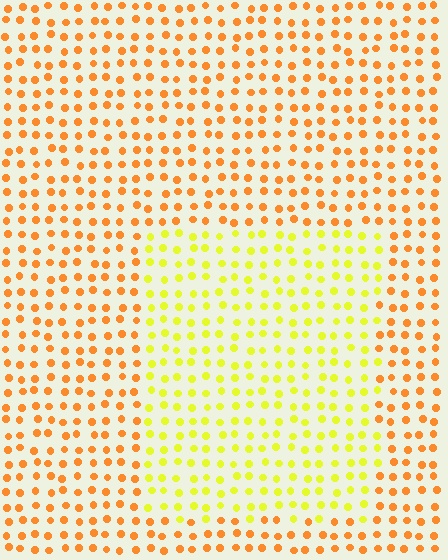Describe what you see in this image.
The image is filled with small orange elements in a uniform arrangement. A rectangle-shaped region is visible where the elements are tinted to a slightly different hue, forming a subtle color boundary.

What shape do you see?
I see a rectangle.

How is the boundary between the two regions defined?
The boundary is defined purely by a slight shift in hue (about 39 degrees). Spacing, size, and orientation are identical on both sides.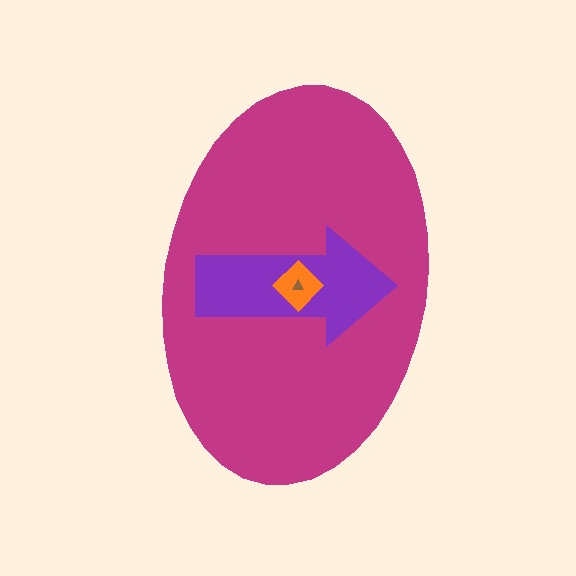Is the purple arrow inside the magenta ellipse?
Yes.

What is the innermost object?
The brown triangle.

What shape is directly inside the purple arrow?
The orange diamond.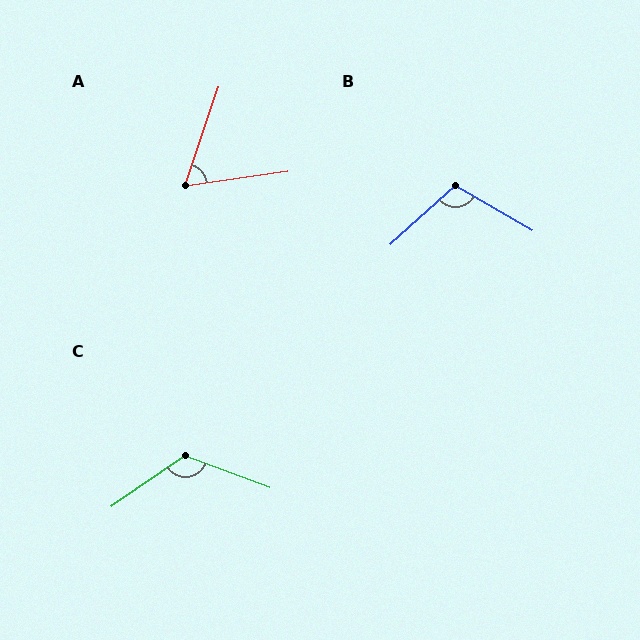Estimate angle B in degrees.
Approximately 107 degrees.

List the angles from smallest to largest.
A (63°), B (107°), C (125°).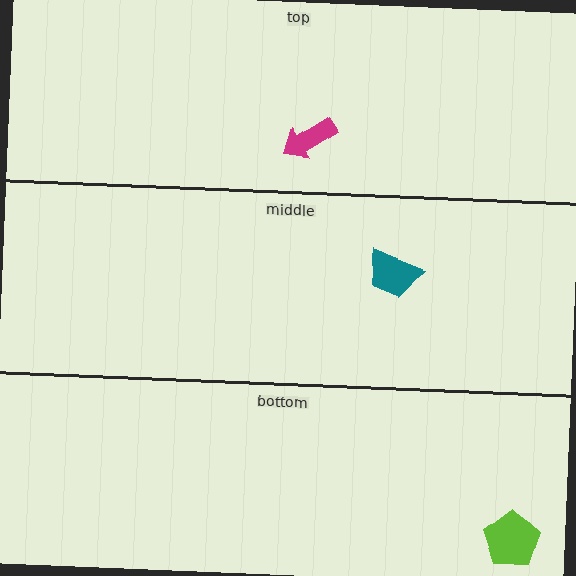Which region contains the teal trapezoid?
The middle region.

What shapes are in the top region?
The magenta arrow.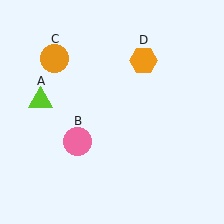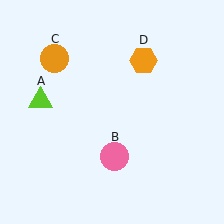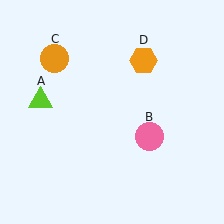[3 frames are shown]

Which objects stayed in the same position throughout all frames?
Lime triangle (object A) and orange circle (object C) and orange hexagon (object D) remained stationary.